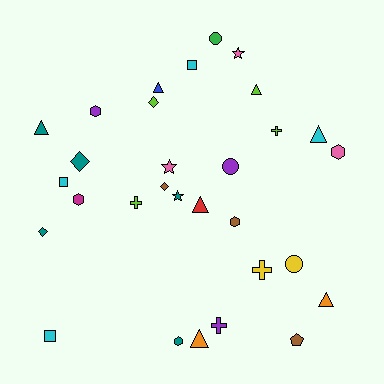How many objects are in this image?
There are 30 objects.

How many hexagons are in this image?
There are 5 hexagons.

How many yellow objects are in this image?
There are 2 yellow objects.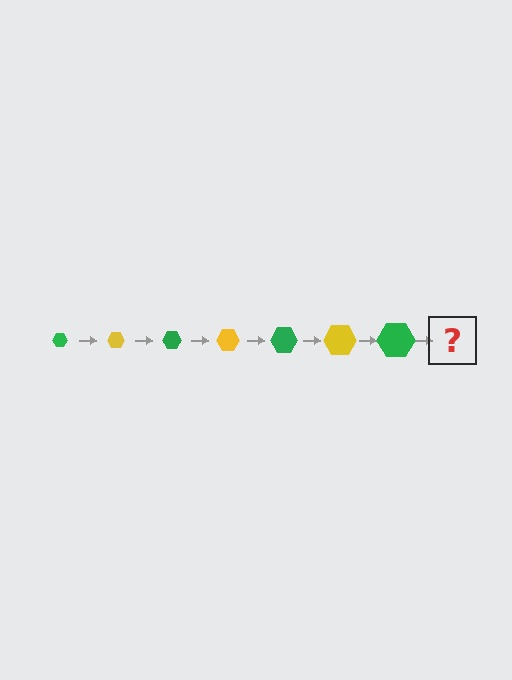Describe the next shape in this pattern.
It should be a yellow hexagon, larger than the previous one.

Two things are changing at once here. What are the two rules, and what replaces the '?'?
The two rules are that the hexagon grows larger each step and the color cycles through green and yellow. The '?' should be a yellow hexagon, larger than the previous one.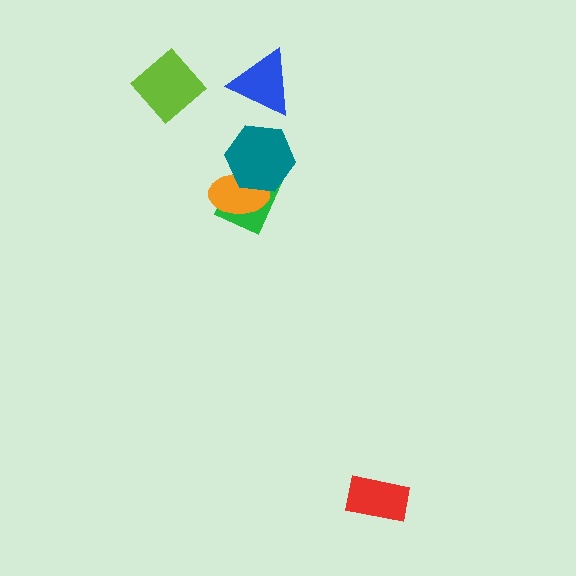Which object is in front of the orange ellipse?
The teal hexagon is in front of the orange ellipse.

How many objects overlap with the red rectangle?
0 objects overlap with the red rectangle.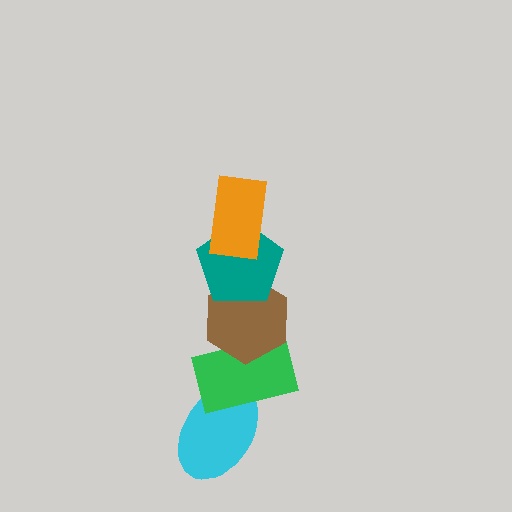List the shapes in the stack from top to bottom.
From top to bottom: the orange rectangle, the teal pentagon, the brown hexagon, the green rectangle, the cyan ellipse.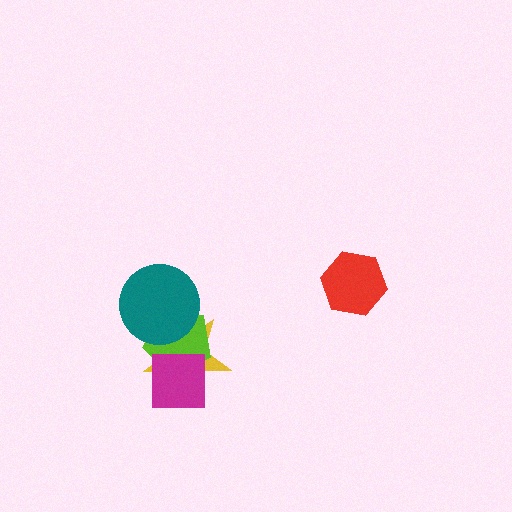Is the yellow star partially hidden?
Yes, it is partially covered by another shape.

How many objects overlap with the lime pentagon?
3 objects overlap with the lime pentagon.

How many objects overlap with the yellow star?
3 objects overlap with the yellow star.